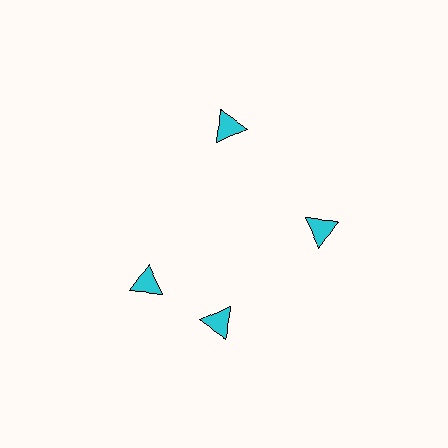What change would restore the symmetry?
The symmetry would be restored by rotating it back into even spacing with its neighbors so that all 4 triangles sit at equal angles and equal distance from the center.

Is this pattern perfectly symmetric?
No. The 4 cyan triangles are arranged in a ring, but one element near the 9 o'clock position is rotated out of alignment along the ring, breaking the 4-fold rotational symmetry.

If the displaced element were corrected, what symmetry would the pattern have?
It would have 4-fold rotational symmetry — the pattern would map onto itself every 90 degrees.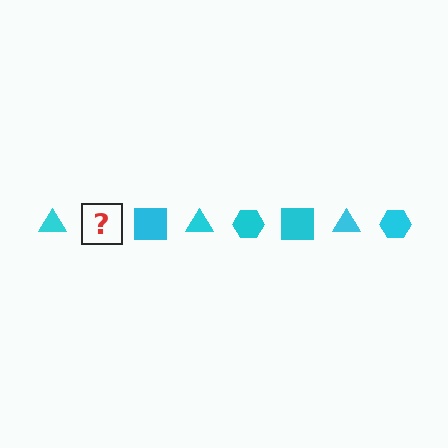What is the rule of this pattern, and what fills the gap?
The rule is that the pattern cycles through triangle, hexagon, square shapes in cyan. The gap should be filled with a cyan hexagon.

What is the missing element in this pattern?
The missing element is a cyan hexagon.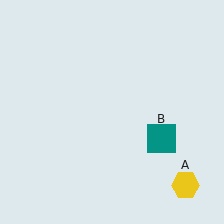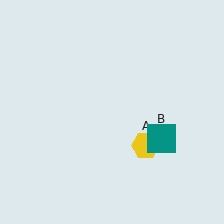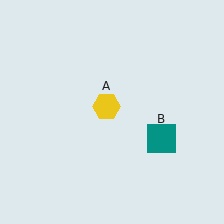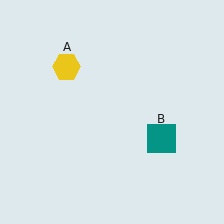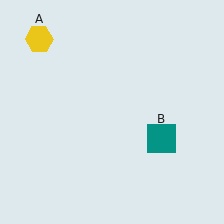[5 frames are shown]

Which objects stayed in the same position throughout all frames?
Teal square (object B) remained stationary.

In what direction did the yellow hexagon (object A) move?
The yellow hexagon (object A) moved up and to the left.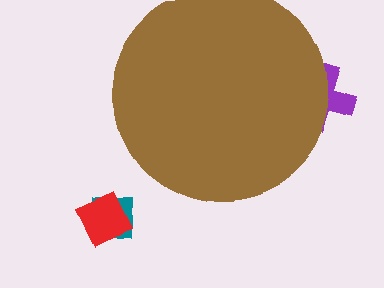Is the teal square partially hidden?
No, the teal square is fully visible.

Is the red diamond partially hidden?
No, the red diamond is fully visible.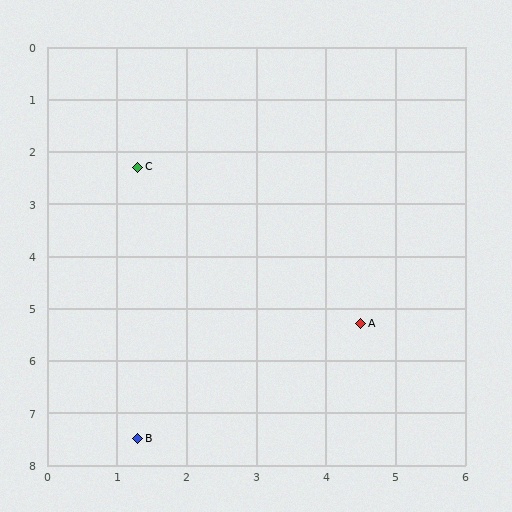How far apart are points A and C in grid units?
Points A and C are about 4.4 grid units apart.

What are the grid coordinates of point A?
Point A is at approximately (4.5, 5.3).